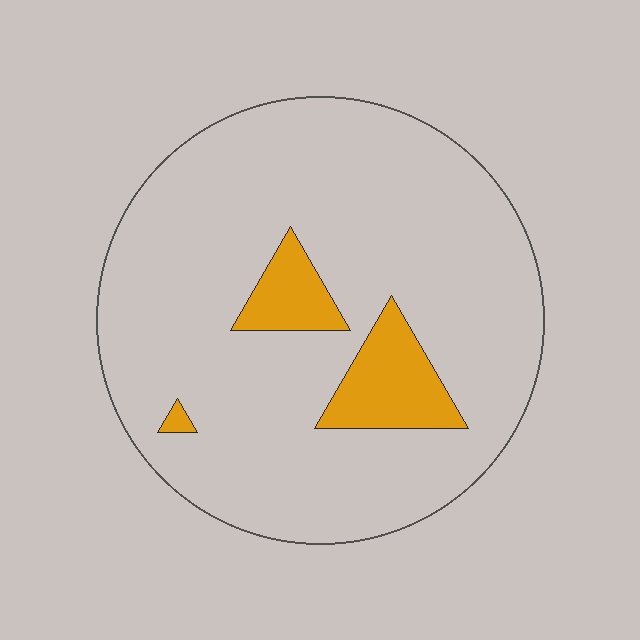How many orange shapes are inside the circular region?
3.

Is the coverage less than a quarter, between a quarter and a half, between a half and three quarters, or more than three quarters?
Less than a quarter.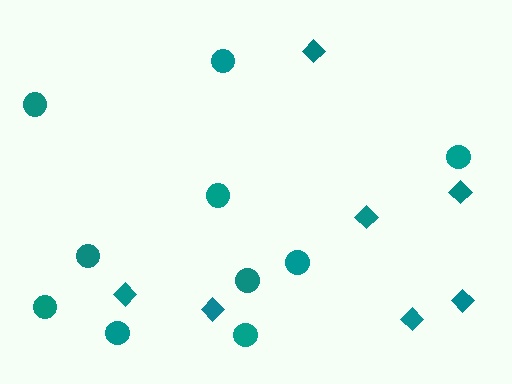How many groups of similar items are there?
There are 2 groups: one group of diamonds (7) and one group of circles (10).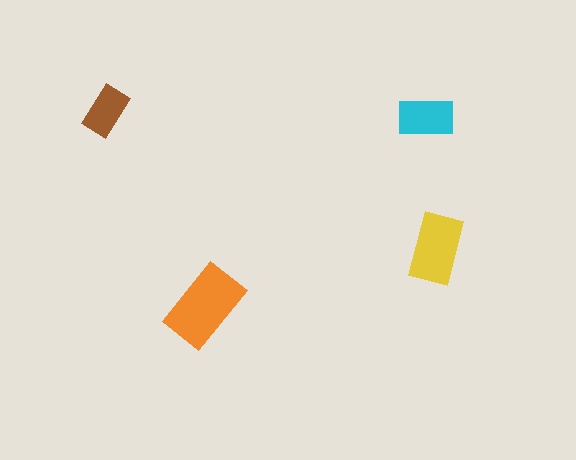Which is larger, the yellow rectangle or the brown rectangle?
The yellow one.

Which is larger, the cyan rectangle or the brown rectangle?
The cyan one.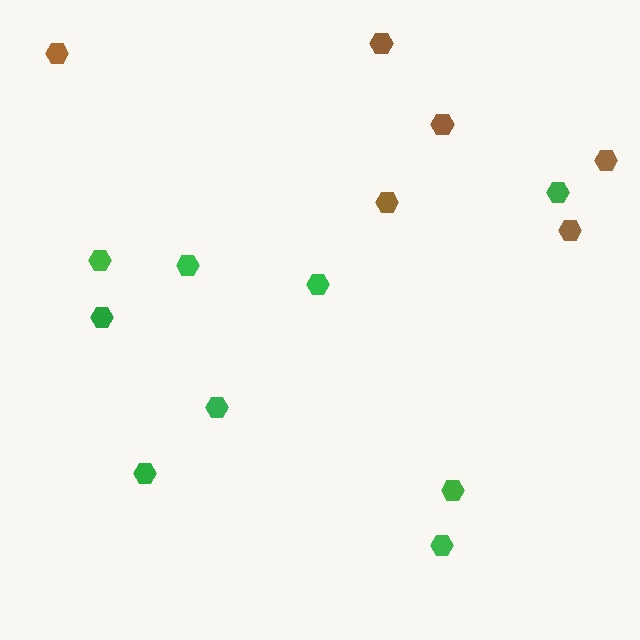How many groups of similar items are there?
There are 2 groups: one group of brown hexagons (6) and one group of green hexagons (9).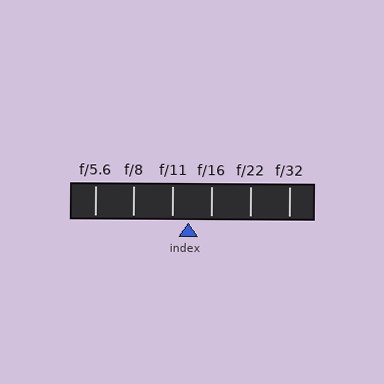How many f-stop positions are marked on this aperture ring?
There are 6 f-stop positions marked.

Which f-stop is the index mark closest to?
The index mark is closest to f/11.